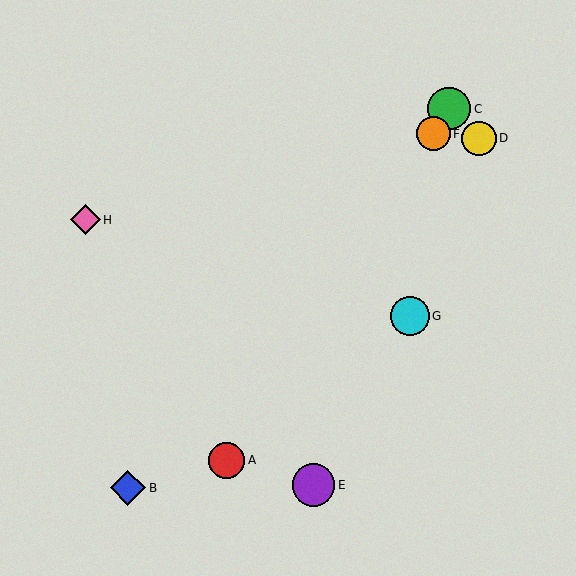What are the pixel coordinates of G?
Object G is at (410, 316).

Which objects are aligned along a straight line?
Objects A, C, F are aligned along a straight line.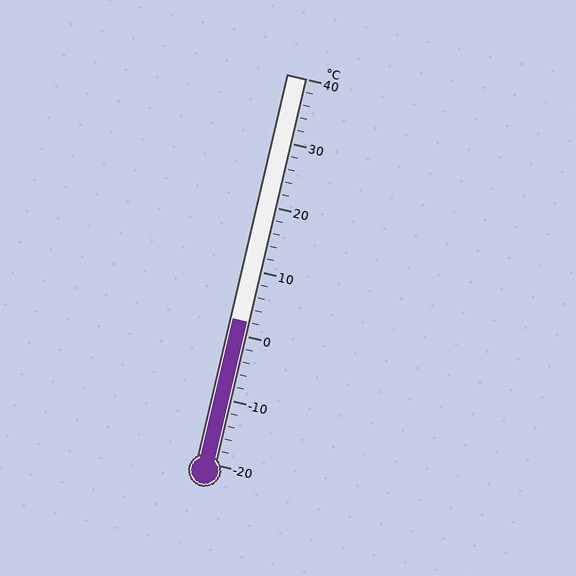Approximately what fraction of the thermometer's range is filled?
The thermometer is filled to approximately 35% of its range.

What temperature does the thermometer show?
The thermometer shows approximately 2°C.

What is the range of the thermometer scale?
The thermometer scale ranges from -20°C to 40°C.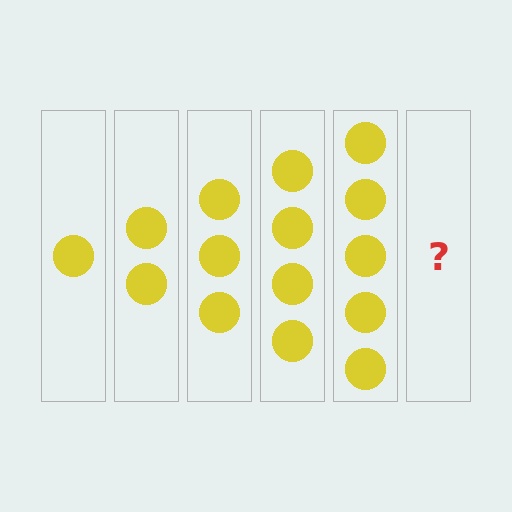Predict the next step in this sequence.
The next step is 6 circles.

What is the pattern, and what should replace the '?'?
The pattern is that each step adds one more circle. The '?' should be 6 circles.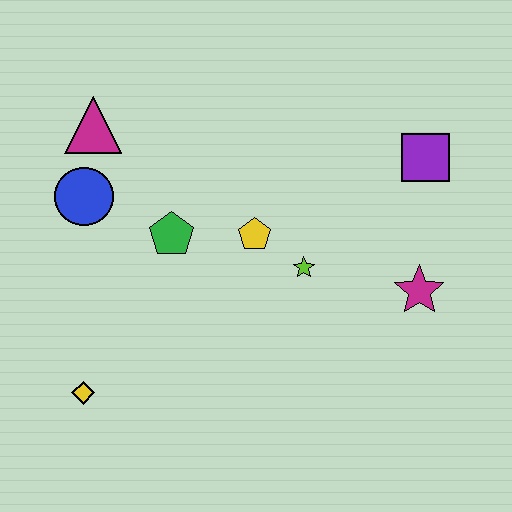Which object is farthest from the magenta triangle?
The magenta star is farthest from the magenta triangle.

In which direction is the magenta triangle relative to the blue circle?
The magenta triangle is above the blue circle.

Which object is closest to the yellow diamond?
The green pentagon is closest to the yellow diamond.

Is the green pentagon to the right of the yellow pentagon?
No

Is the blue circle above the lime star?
Yes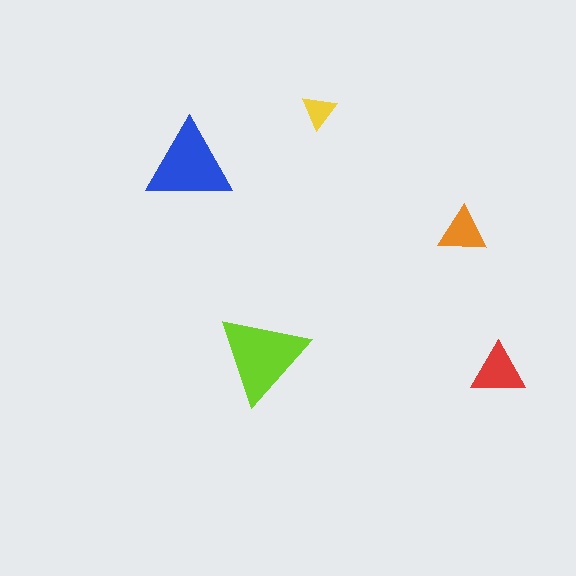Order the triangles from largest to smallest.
the lime one, the blue one, the red one, the orange one, the yellow one.